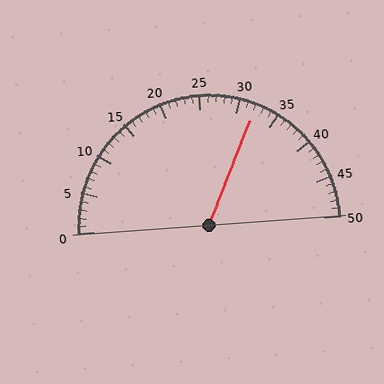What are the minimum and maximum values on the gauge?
The gauge ranges from 0 to 50.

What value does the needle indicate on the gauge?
The needle indicates approximately 32.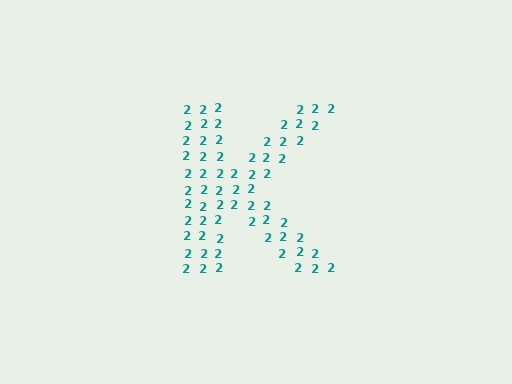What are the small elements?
The small elements are digit 2's.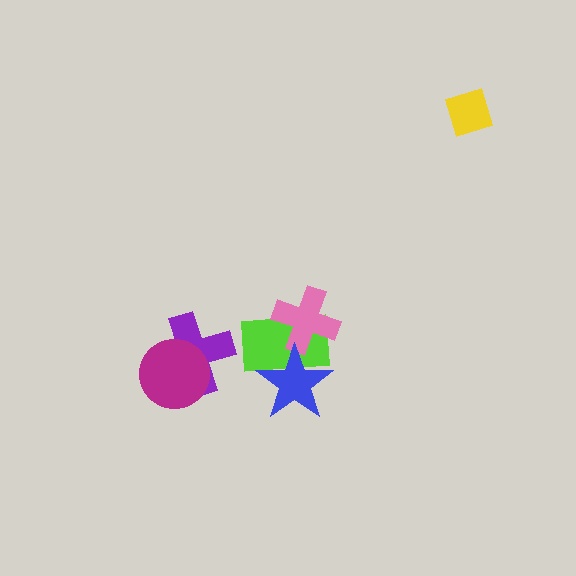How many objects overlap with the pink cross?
2 objects overlap with the pink cross.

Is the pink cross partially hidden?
Yes, it is partially covered by another shape.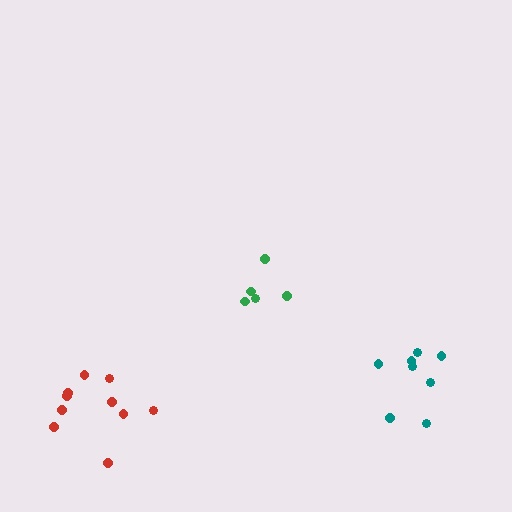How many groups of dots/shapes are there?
There are 3 groups.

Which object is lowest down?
The red cluster is bottommost.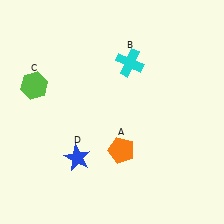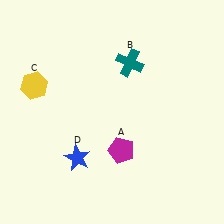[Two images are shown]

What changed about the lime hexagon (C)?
In Image 1, C is lime. In Image 2, it changed to yellow.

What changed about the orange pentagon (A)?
In Image 1, A is orange. In Image 2, it changed to magenta.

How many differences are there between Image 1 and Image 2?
There are 3 differences between the two images.